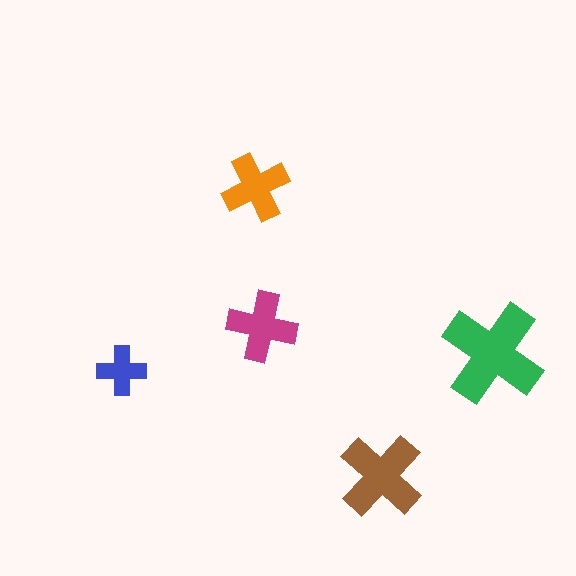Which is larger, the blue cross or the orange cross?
The orange one.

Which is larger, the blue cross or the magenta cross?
The magenta one.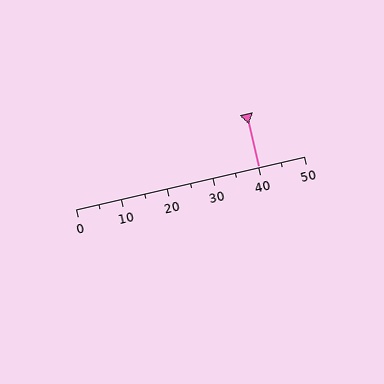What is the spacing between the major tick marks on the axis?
The major ticks are spaced 10 apart.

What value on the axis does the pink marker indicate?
The marker indicates approximately 40.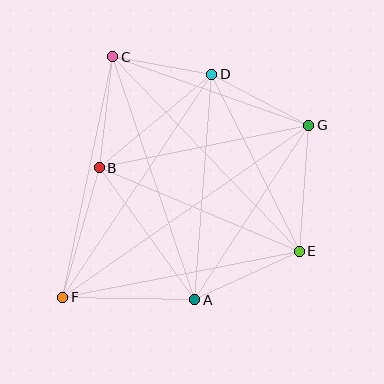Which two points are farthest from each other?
Points F and G are farthest from each other.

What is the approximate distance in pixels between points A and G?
The distance between A and G is approximately 208 pixels.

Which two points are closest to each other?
Points C and D are closest to each other.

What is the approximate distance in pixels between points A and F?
The distance between A and F is approximately 132 pixels.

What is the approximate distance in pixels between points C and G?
The distance between C and G is approximately 208 pixels.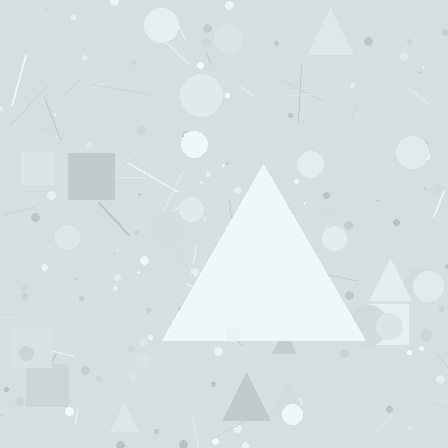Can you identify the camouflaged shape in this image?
The camouflaged shape is a triangle.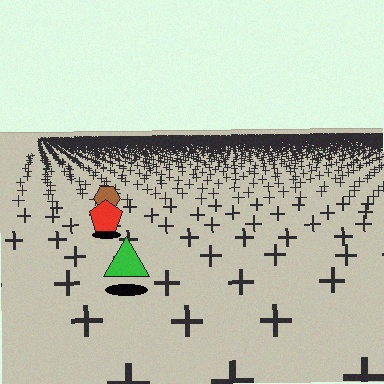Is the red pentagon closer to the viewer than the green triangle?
No. The green triangle is closer — you can tell from the texture gradient: the ground texture is coarser near it.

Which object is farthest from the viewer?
The brown hexagon is farthest from the viewer. It appears smaller and the ground texture around it is denser.